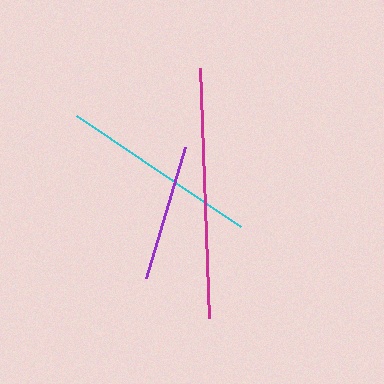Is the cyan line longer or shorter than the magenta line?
The magenta line is longer than the cyan line.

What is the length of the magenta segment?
The magenta segment is approximately 250 pixels long.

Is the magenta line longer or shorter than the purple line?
The magenta line is longer than the purple line.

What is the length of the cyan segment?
The cyan segment is approximately 197 pixels long.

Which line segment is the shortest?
The purple line is the shortest at approximately 137 pixels.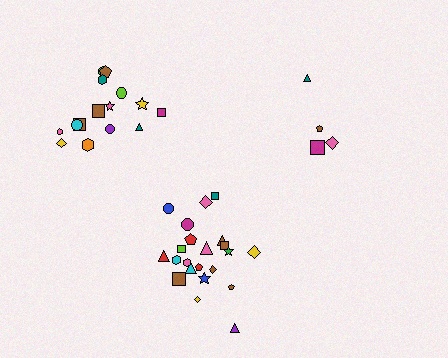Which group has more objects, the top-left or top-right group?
The top-left group.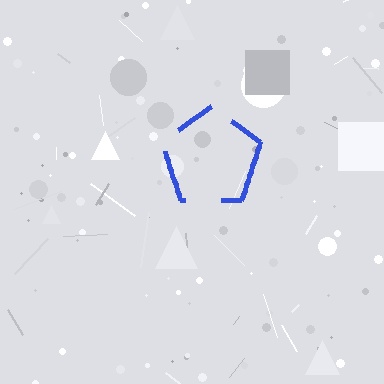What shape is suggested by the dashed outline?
The dashed outline suggests a pentagon.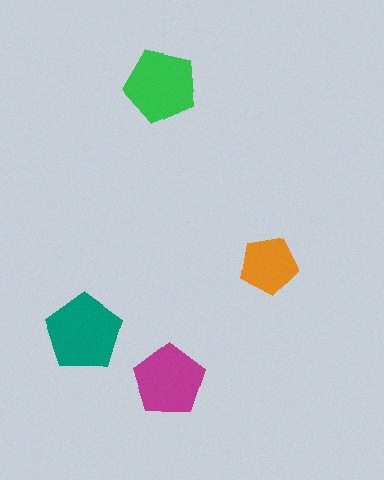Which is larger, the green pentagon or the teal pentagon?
The teal one.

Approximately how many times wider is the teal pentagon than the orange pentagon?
About 1.5 times wider.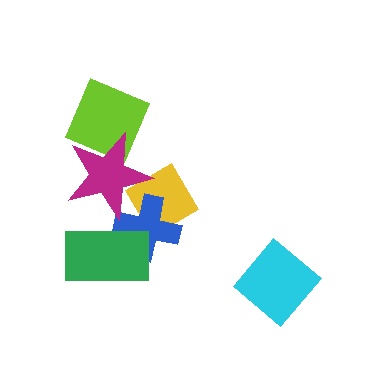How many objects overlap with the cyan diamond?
0 objects overlap with the cyan diamond.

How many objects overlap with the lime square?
1 object overlaps with the lime square.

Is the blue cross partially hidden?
Yes, it is partially covered by another shape.